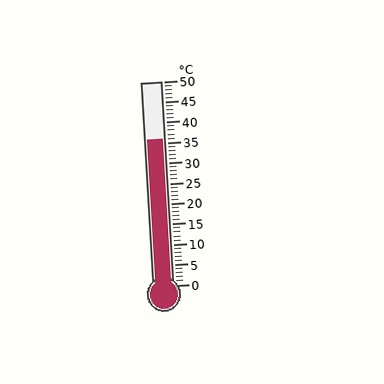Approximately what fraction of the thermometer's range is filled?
The thermometer is filled to approximately 70% of its range.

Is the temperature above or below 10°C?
The temperature is above 10°C.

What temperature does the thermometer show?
The thermometer shows approximately 36°C.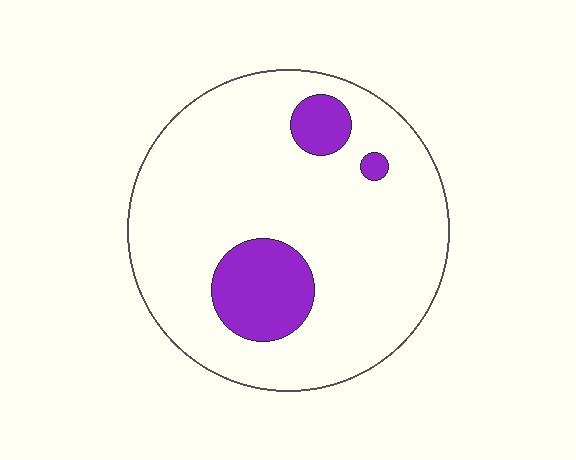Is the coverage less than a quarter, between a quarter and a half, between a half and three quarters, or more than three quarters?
Less than a quarter.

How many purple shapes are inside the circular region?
3.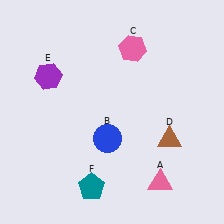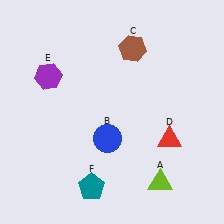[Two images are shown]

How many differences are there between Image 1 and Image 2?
There are 3 differences between the two images.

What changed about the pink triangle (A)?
In Image 1, A is pink. In Image 2, it changed to lime.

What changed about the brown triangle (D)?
In Image 1, D is brown. In Image 2, it changed to red.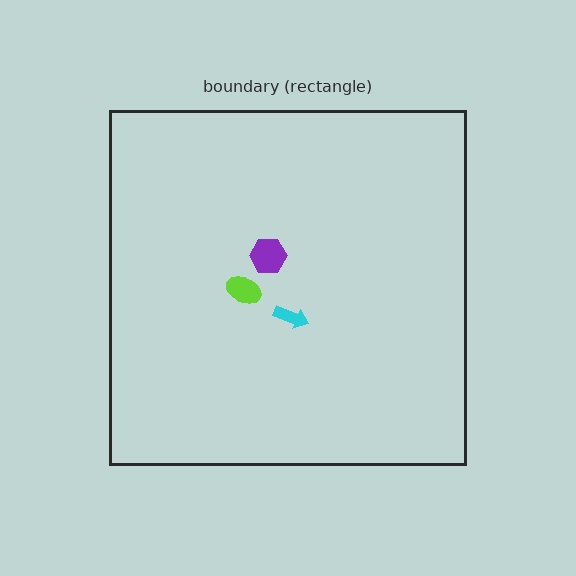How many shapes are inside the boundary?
3 inside, 0 outside.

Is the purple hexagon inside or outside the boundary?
Inside.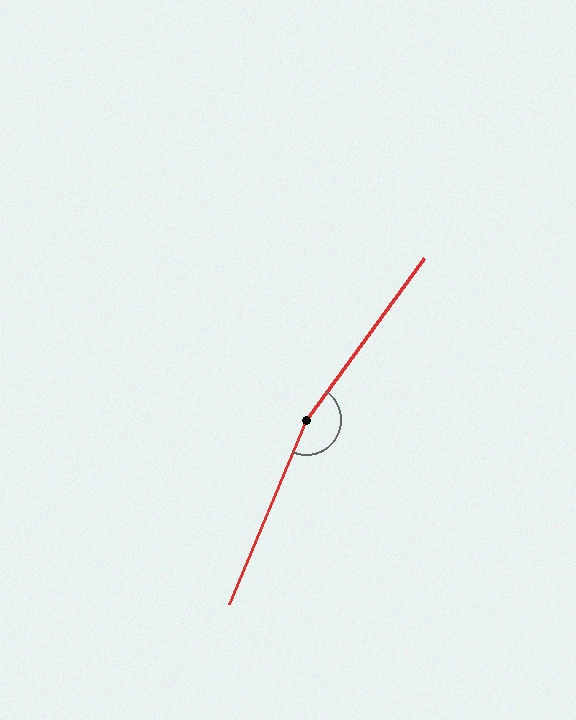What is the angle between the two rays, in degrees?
Approximately 167 degrees.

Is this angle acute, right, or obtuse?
It is obtuse.